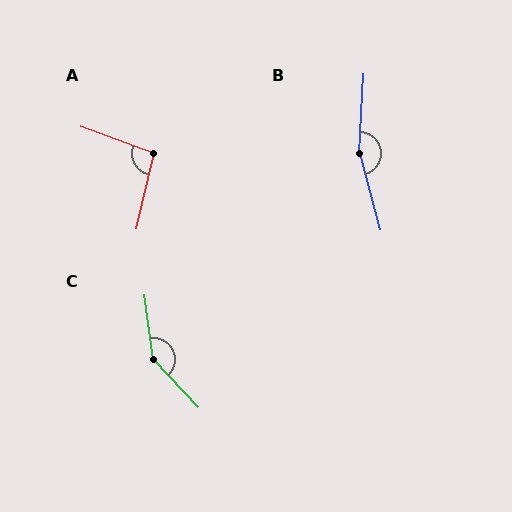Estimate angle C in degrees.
Approximately 144 degrees.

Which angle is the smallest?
A, at approximately 97 degrees.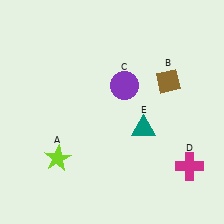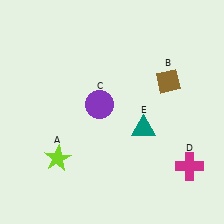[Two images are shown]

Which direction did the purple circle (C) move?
The purple circle (C) moved left.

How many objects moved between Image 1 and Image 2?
1 object moved between the two images.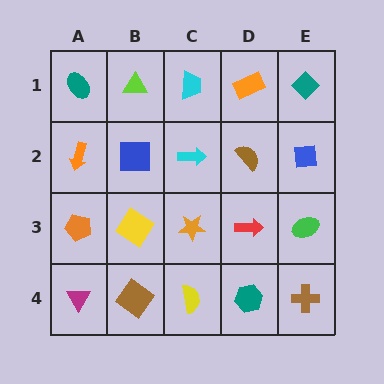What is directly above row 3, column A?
An orange arrow.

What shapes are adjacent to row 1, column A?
An orange arrow (row 2, column A), a lime triangle (row 1, column B).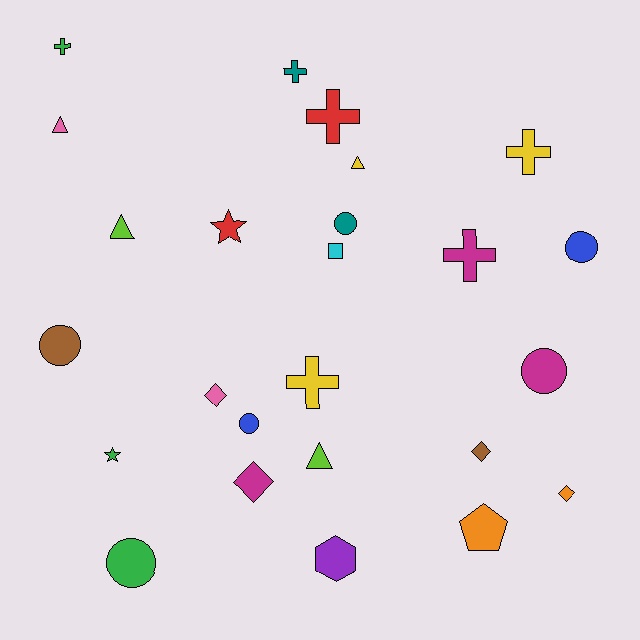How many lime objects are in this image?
There are 2 lime objects.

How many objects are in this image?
There are 25 objects.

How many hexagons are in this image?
There is 1 hexagon.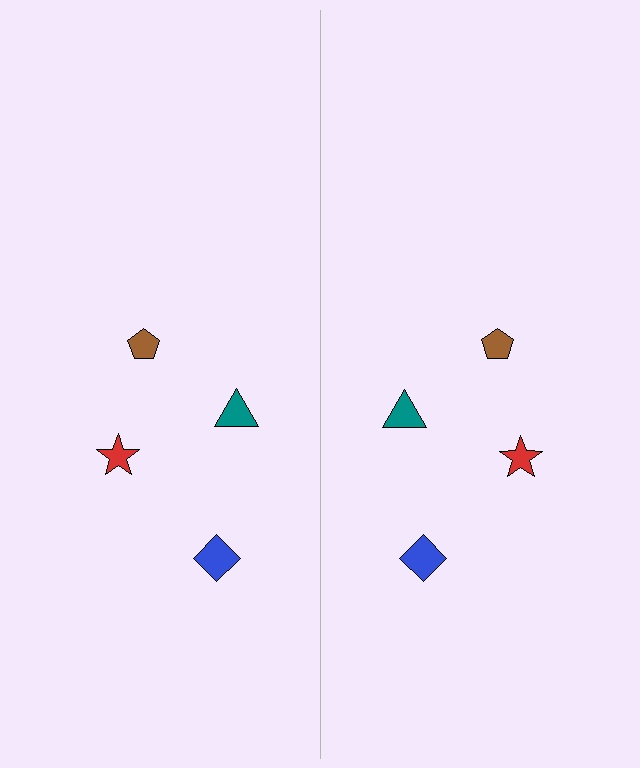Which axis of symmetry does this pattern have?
The pattern has a vertical axis of symmetry running through the center of the image.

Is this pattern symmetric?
Yes, this pattern has bilateral (reflection) symmetry.